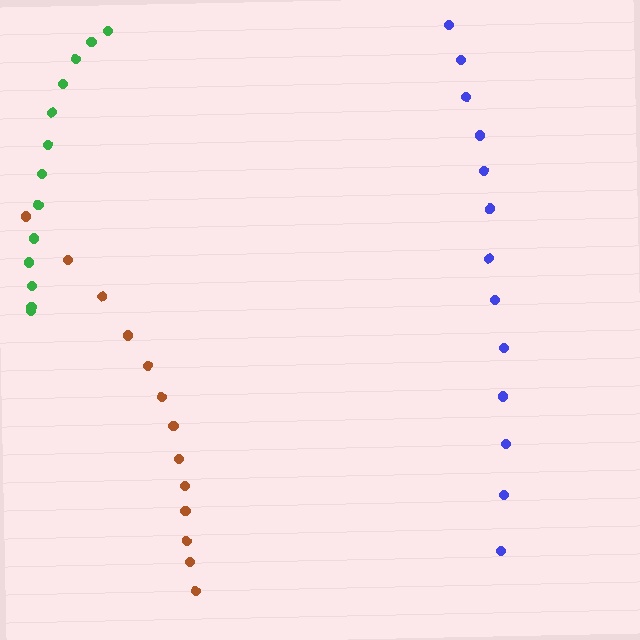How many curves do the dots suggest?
There are 3 distinct paths.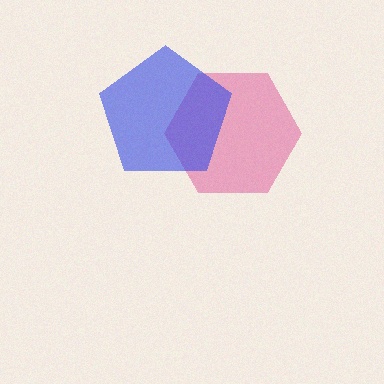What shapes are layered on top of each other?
The layered shapes are: a pink hexagon, a blue pentagon.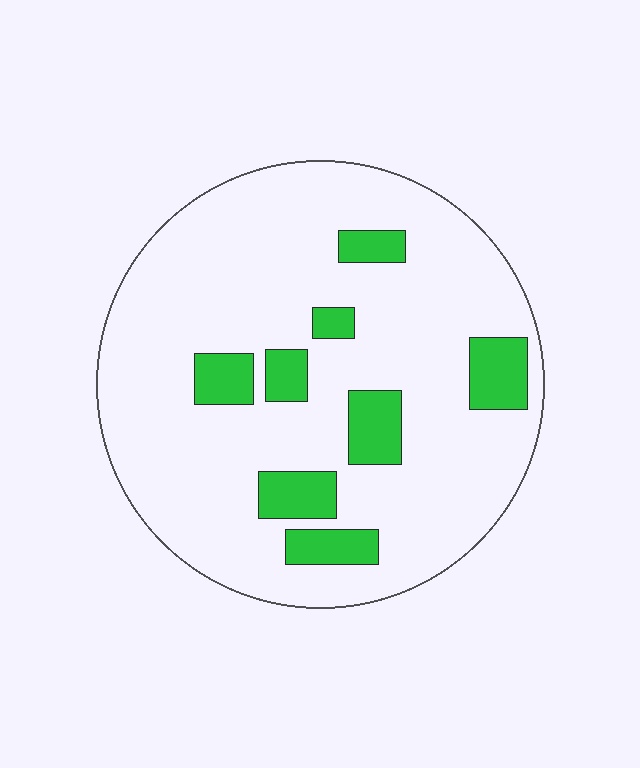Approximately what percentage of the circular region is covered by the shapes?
Approximately 15%.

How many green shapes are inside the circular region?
8.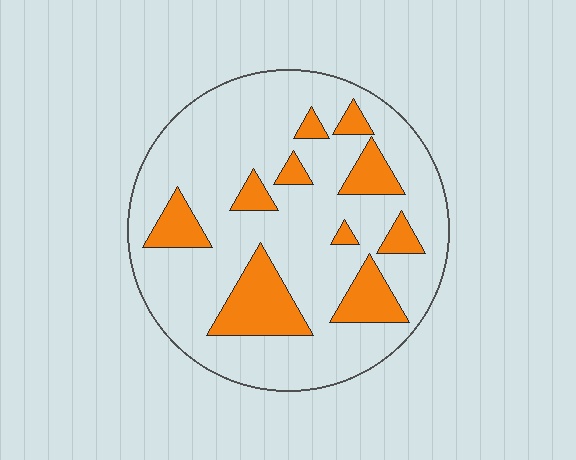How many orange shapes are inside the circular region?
10.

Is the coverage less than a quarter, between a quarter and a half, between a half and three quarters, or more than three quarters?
Less than a quarter.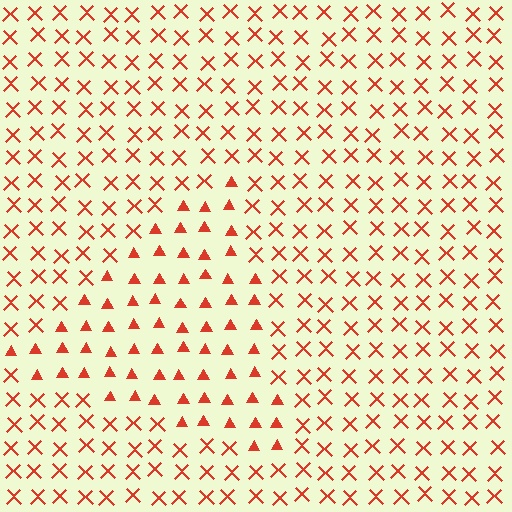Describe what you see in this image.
The image is filled with small red elements arranged in a uniform grid. A triangle-shaped region contains triangles, while the surrounding area contains X marks. The boundary is defined purely by the change in element shape.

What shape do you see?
I see a triangle.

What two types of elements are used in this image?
The image uses triangles inside the triangle region and X marks outside it.